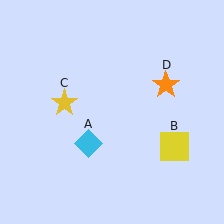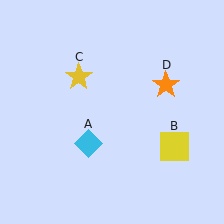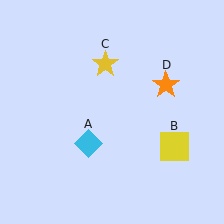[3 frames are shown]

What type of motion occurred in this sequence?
The yellow star (object C) rotated clockwise around the center of the scene.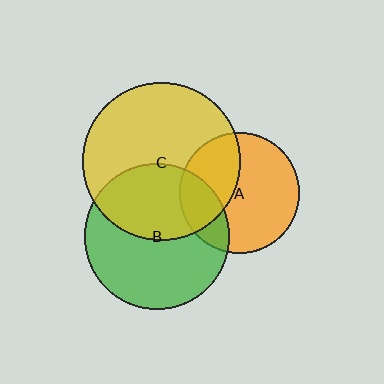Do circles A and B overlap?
Yes.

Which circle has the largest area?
Circle C (yellow).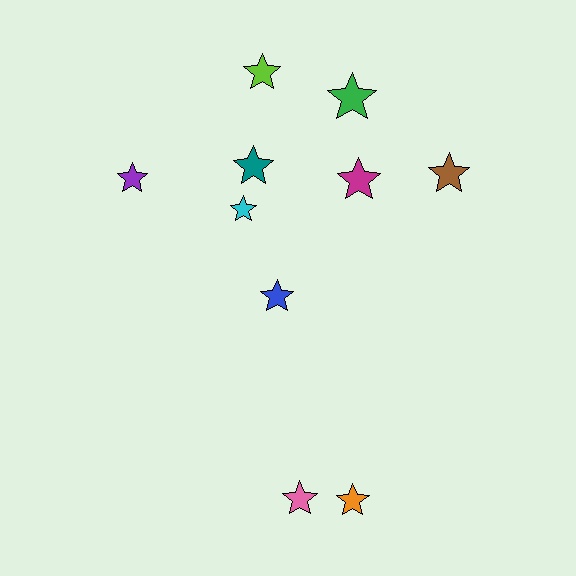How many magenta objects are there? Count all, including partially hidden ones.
There is 1 magenta object.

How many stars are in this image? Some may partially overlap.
There are 10 stars.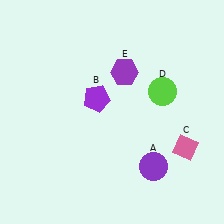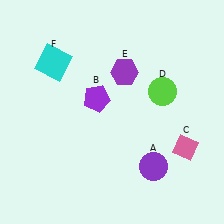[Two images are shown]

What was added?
A cyan square (F) was added in Image 2.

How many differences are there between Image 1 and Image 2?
There is 1 difference between the two images.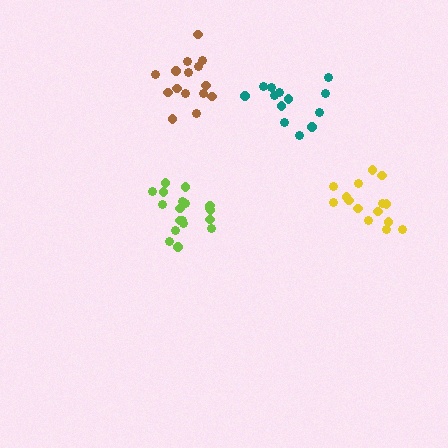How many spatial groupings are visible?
There are 4 spatial groupings.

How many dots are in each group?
Group 1: 19 dots, Group 2: 15 dots, Group 3: 15 dots, Group 4: 13 dots (62 total).